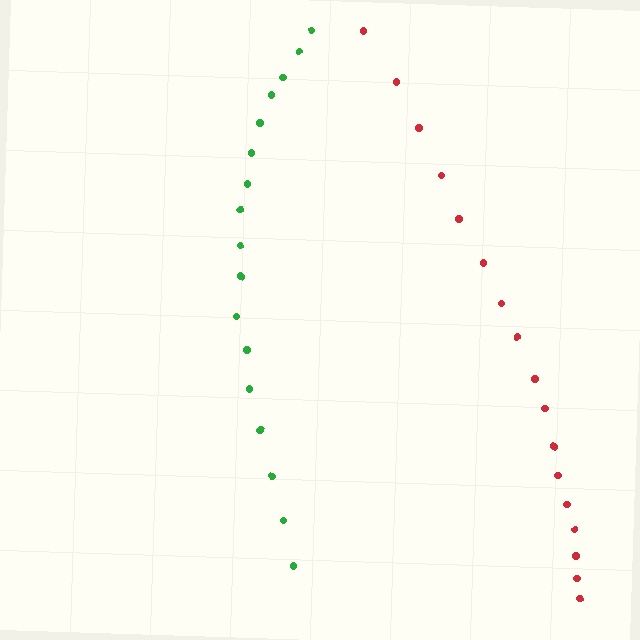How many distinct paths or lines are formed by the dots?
There are 2 distinct paths.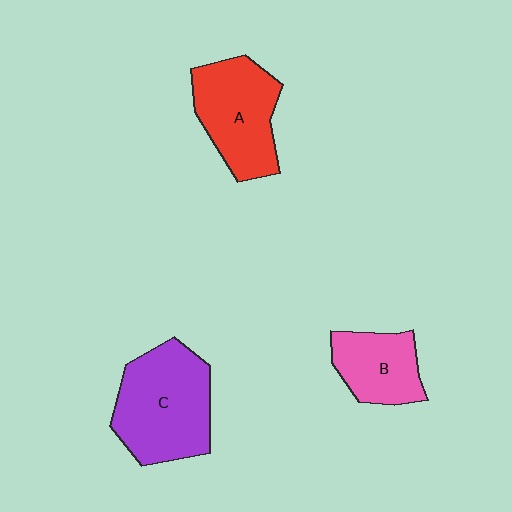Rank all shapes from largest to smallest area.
From largest to smallest: C (purple), A (red), B (pink).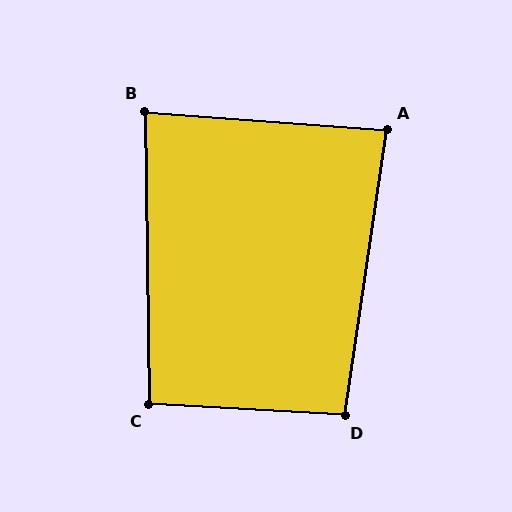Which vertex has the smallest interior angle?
B, at approximately 85 degrees.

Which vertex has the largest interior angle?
D, at approximately 95 degrees.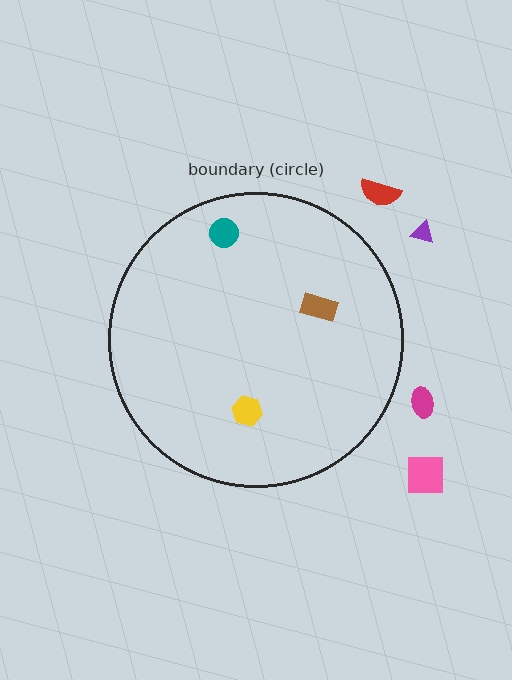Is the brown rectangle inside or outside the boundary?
Inside.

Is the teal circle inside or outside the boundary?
Inside.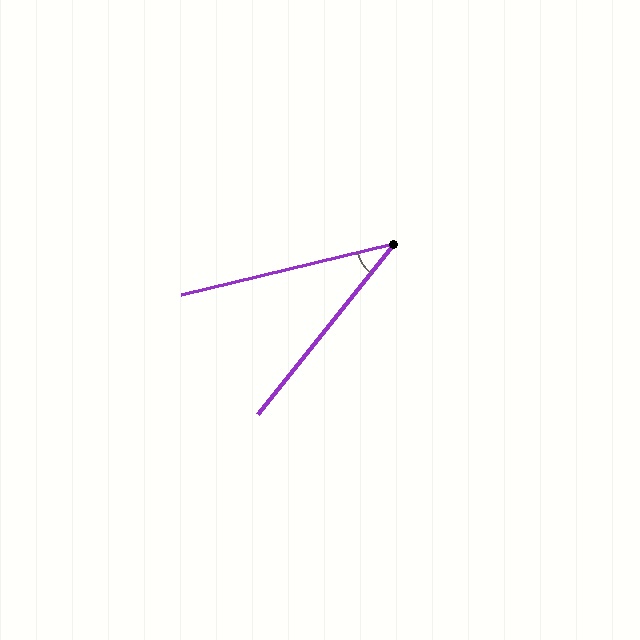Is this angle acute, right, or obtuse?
It is acute.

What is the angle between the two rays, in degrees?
Approximately 38 degrees.